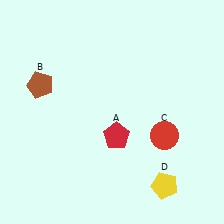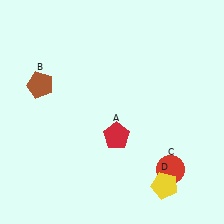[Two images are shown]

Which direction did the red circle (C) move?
The red circle (C) moved down.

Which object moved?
The red circle (C) moved down.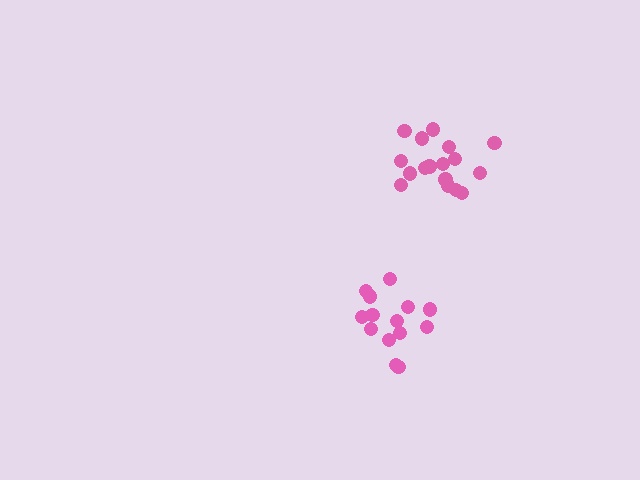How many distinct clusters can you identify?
There are 2 distinct clusters.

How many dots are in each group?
Group 1: 17 dots, Group 2: 14 dots (31 total).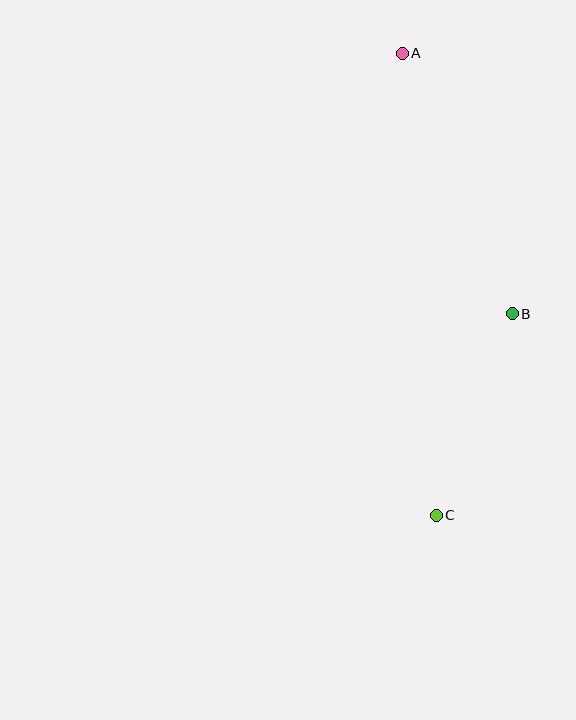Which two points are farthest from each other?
Points A and C are farthest from each other.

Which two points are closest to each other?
Points B and C are closest to each other.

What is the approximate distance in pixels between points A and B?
The distance between A and B is approximately 283 pixels.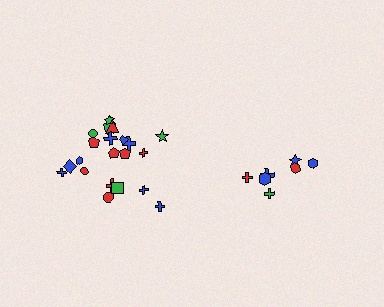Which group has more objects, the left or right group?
The left group.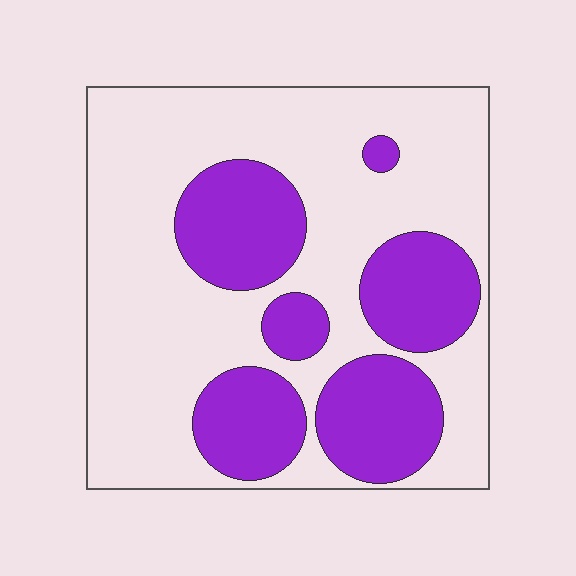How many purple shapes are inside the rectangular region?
6.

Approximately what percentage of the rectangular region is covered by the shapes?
Approximately 35%.